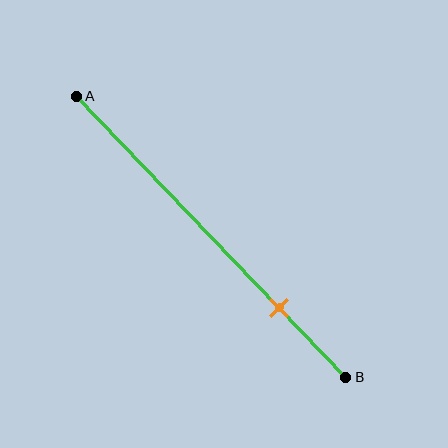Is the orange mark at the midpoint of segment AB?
No, the mark is at about 75% from A, not at the 50% midpoint.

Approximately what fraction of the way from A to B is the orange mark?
The orange mark is approximately 75% of the way from A to B.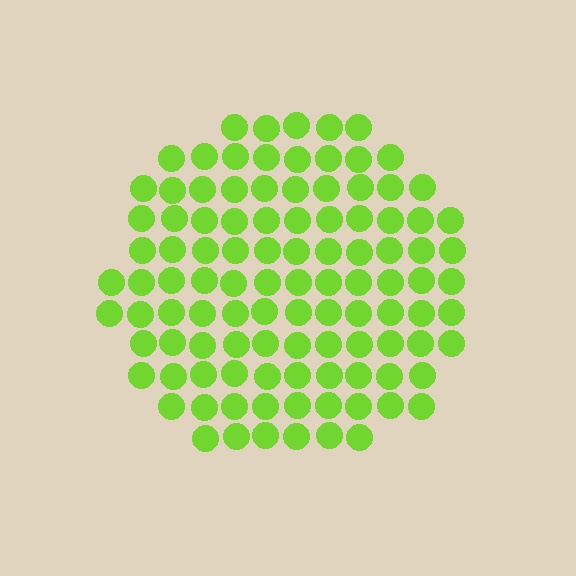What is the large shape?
The large shape is a circle.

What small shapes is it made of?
It is made of small circles.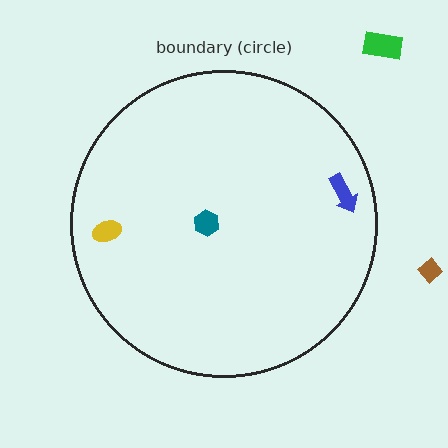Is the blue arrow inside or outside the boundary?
Inside.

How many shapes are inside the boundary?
3 inside, 2 outside.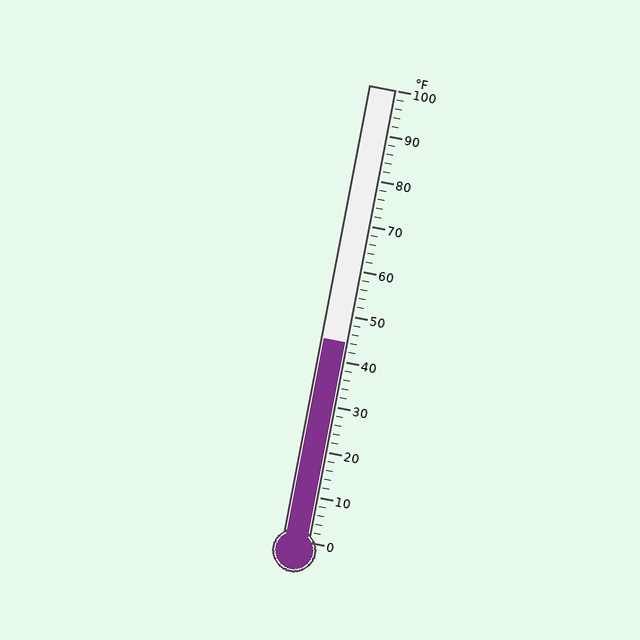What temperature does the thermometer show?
The thermometer shows approximately 44°F.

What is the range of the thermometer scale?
The thermometer scale ranges from 0°F to 100°F.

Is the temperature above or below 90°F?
The temperature is below 90°F.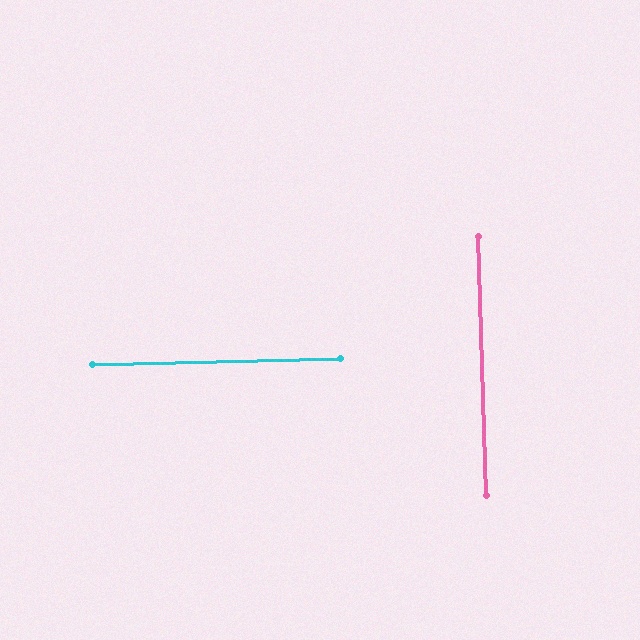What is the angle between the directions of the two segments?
Approximately 89 degrees.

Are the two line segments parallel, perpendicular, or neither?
Perpendicular — they meet at approximately 89°.